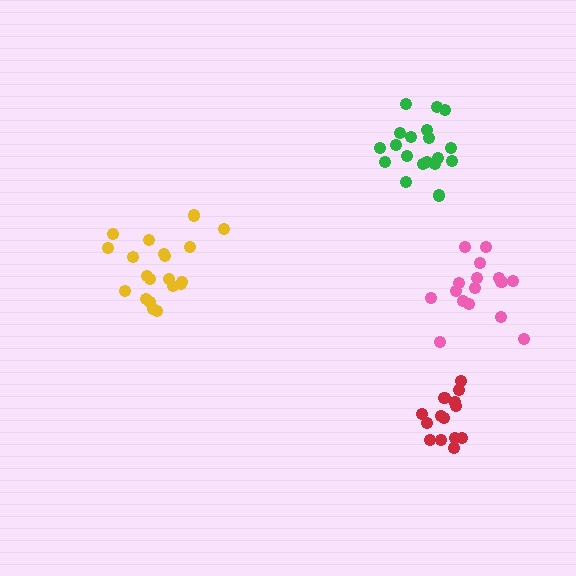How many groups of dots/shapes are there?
There are 4 groups.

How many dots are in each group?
Group 1: 20 dots, Group 2: 16 dots, Group 3: 14 dots, Group 4: 19 dots (69 total).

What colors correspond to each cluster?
The clusters are colored: yellow, pink, red, green.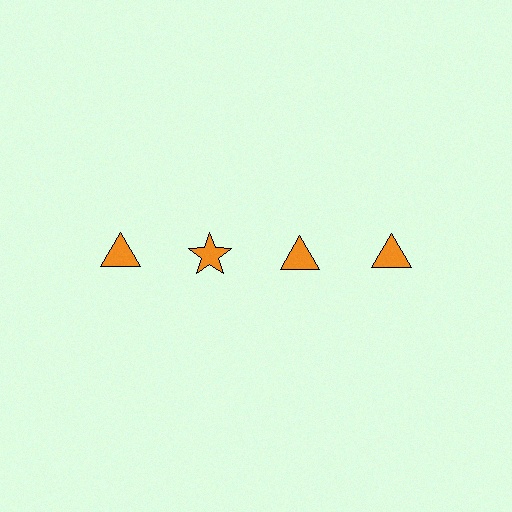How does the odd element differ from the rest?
It has a different shape: star instead of triangle.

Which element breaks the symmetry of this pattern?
The orange star in the top row, second from left column breaks the symmetry. All other shapes are orange triangles.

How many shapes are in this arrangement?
There are 4 shapes arranged in a grid pattern.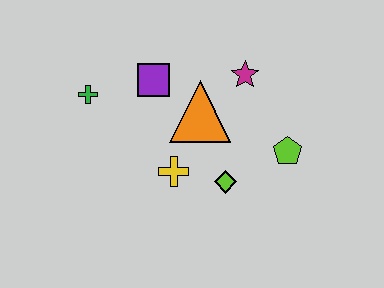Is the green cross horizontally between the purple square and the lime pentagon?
No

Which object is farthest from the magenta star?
The green cross is farthest from the magenta star.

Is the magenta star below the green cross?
No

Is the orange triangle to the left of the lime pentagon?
Yes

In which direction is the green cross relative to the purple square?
The green cross is to the left of the purple square.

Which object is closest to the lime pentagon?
The lime diamond is closest to the lime pentagon.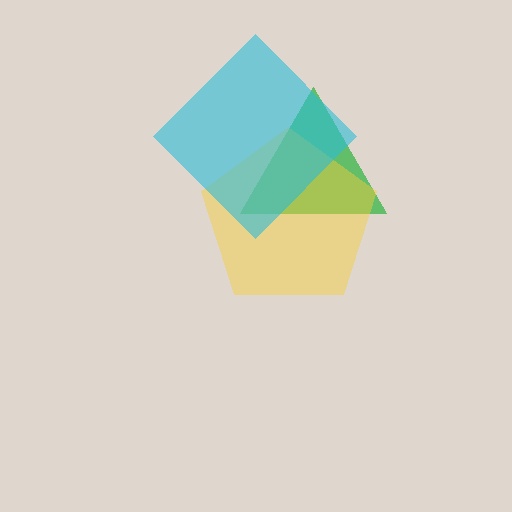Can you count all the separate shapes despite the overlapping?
Yes, there are 3 separate shapes.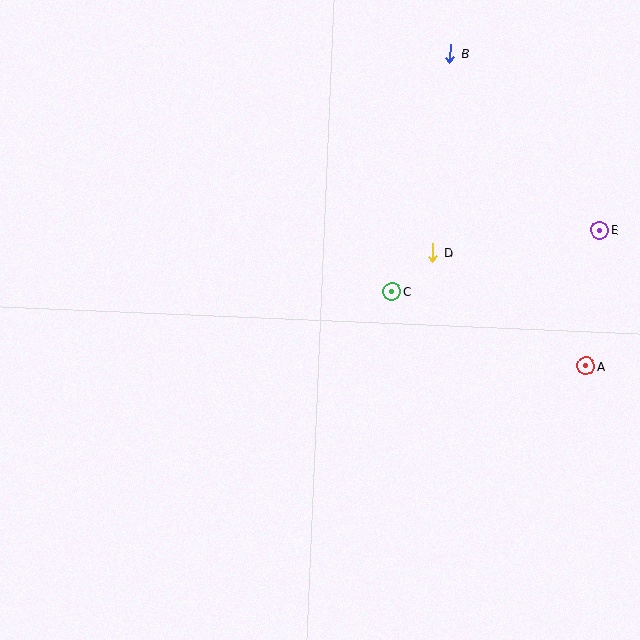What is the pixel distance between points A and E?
The distance between A and E is 137 pixels.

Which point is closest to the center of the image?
Point C at (392, 291) is closest to the center.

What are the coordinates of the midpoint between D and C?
The midpoint between D and C is at (412, 272).